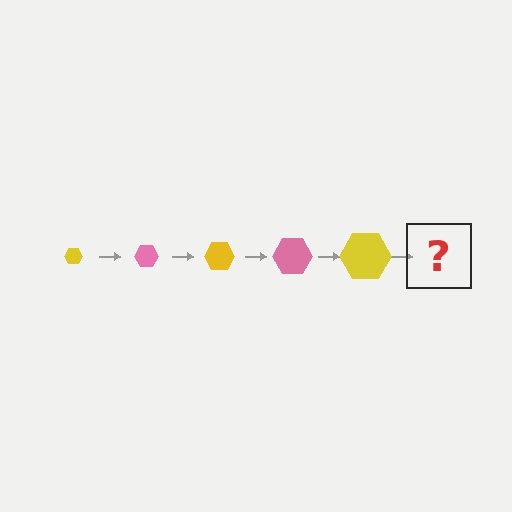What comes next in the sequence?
The next element should be a pink hexagon, larger than the previous one.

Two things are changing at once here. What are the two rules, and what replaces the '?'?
The two rules are that the hexagon grows larger each step and the color cycles through yellow and pink. The '?' should be a pink hexagon, larger than the previous one.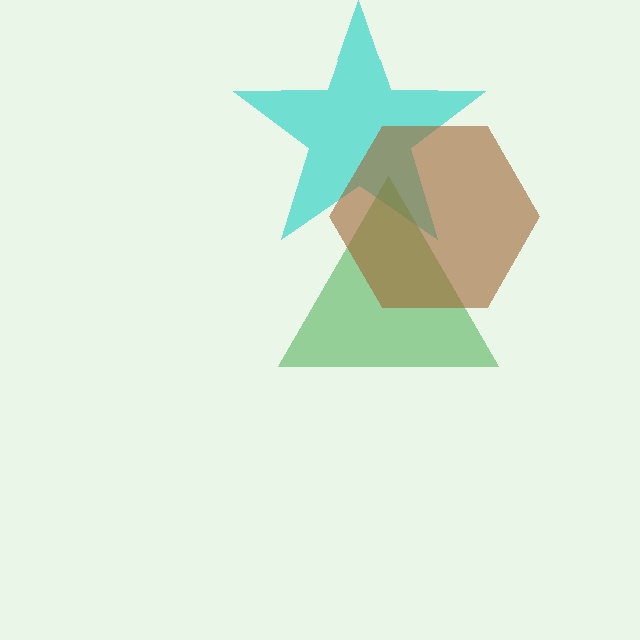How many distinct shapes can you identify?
There are 3 distinct shapes: a cyan star, a green triangle, a brown hexagon.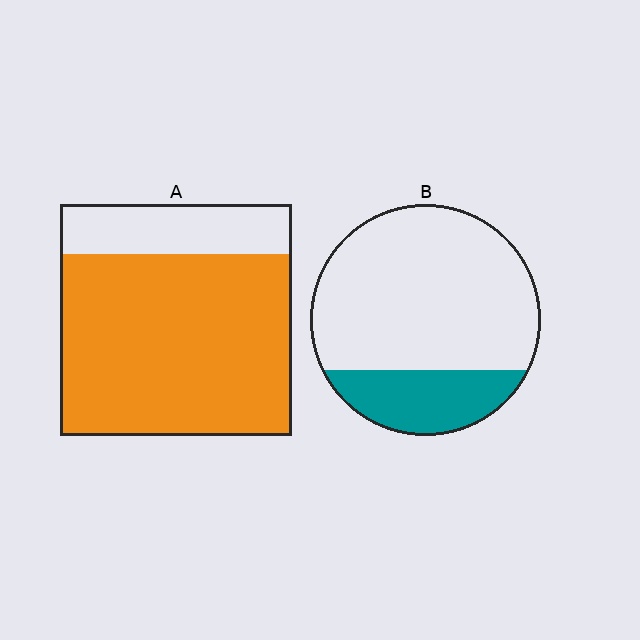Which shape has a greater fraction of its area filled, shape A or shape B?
Shape A.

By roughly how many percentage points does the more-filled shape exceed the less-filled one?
By roughly 55 percentage points (A over B).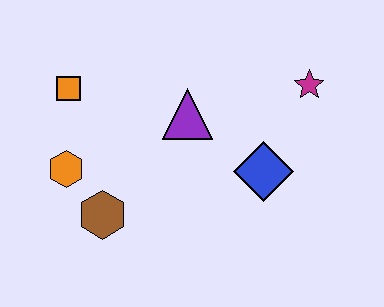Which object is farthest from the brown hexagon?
The magenta star is farthest from the brown hexagon.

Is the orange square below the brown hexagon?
No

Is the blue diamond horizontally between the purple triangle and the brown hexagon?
No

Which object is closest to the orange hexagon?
The brown hexagon is closest to the orange hexagon.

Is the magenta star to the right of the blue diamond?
Yes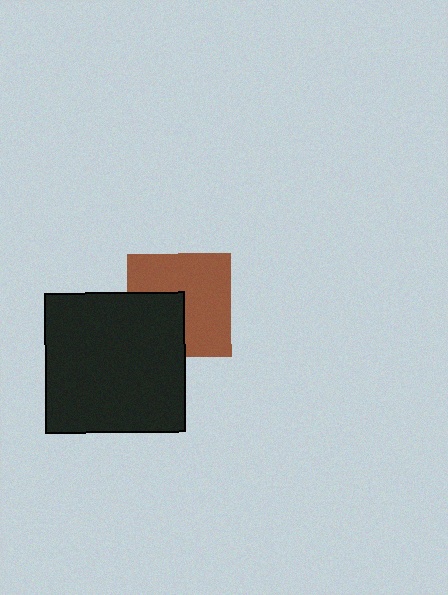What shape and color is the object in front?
The object in front is a black square.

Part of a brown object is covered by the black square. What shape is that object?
It is a square.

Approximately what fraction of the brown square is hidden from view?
Roughly 35% of the brown square is hidden behind the black square.